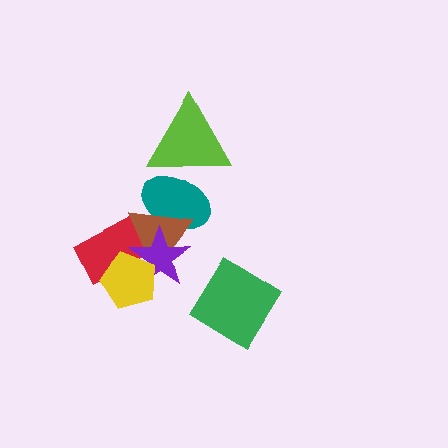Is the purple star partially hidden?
Yes, it is partially covered by another shape.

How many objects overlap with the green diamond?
0 objects overlap with the green diamond.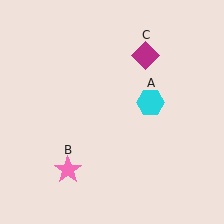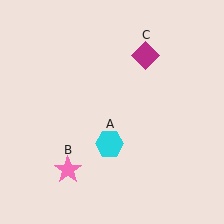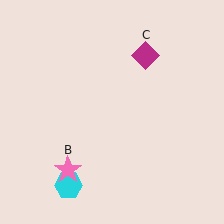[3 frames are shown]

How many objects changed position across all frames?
1 object changed position: cyan hexagon (object A).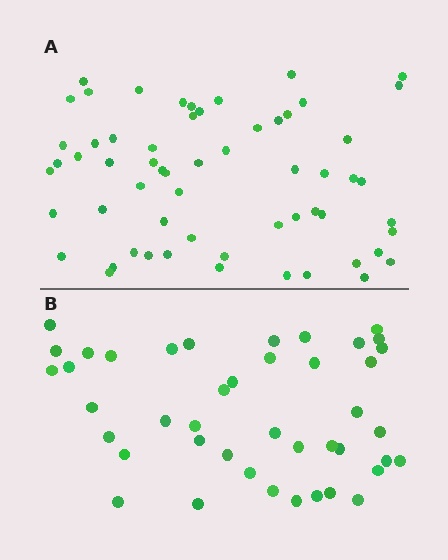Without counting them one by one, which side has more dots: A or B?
Region A (the top region) has more dots.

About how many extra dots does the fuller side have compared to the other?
Region A has approximately 15 more dots than region B.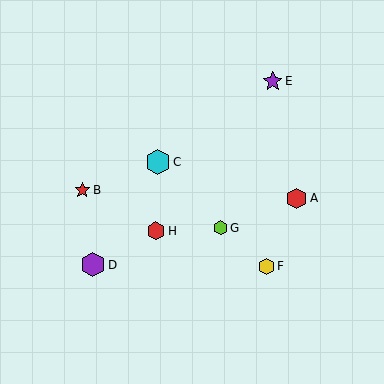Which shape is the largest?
The cyan hexagon (labeled C) is the largest.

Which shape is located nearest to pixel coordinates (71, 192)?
The red star (labeled B) at (82, 190) is nearest to that location.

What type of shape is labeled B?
Shape B is a red star.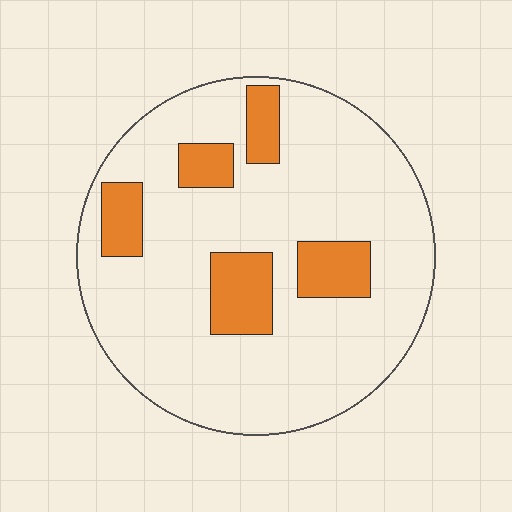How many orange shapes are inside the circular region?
5.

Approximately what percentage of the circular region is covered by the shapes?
Approximately 15%.